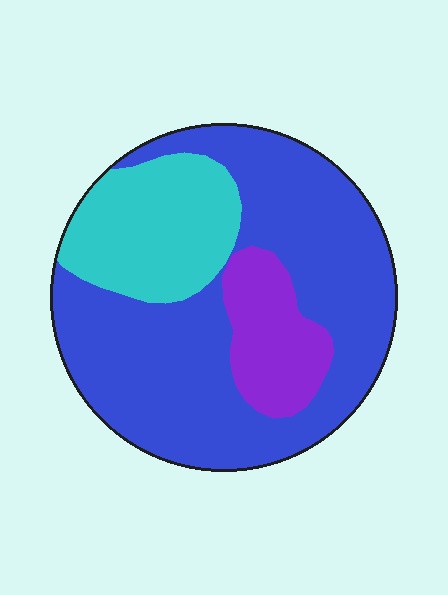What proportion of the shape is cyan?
Cyan takes up about one fifth (1/5) of the shape.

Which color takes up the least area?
Purple, at roughly 15%.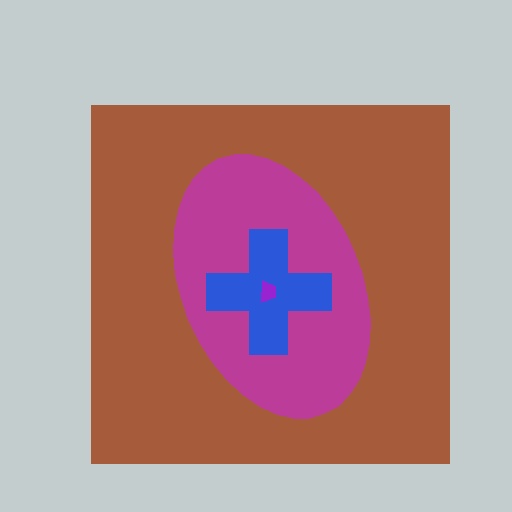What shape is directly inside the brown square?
The magenta ellipse.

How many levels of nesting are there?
4.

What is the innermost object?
The purple trapezoid.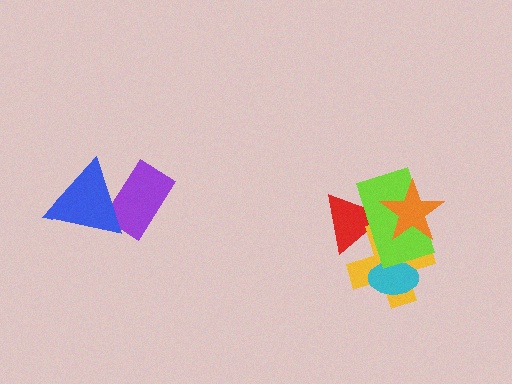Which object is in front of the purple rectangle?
The blue triangle is in front of the purple rectangle.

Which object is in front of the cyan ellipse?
The lime rectangle is in front of the cyan ellipse.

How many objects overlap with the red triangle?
3 objects overlap with the red triangle.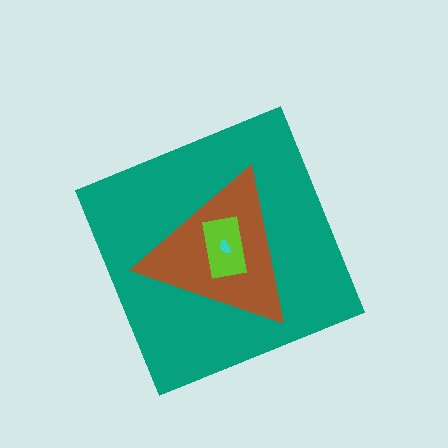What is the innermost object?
The cyan semicircle.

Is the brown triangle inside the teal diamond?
Yes.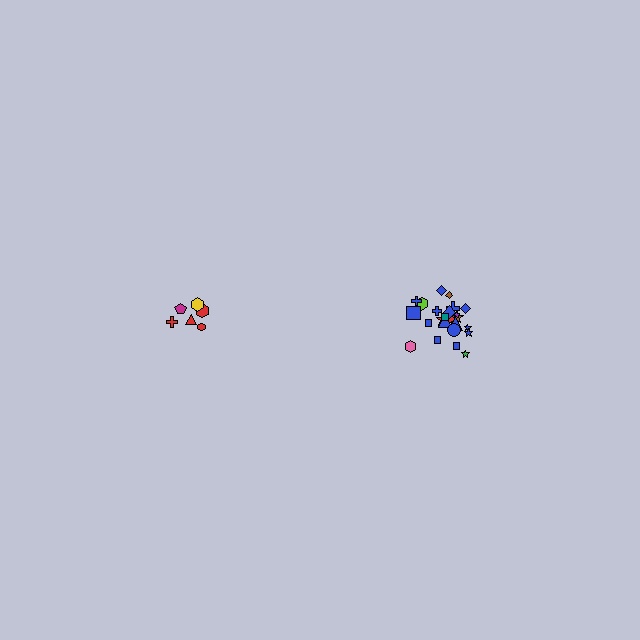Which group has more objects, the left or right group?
The right group.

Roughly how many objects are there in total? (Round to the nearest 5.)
Roughly 30 objects in total.